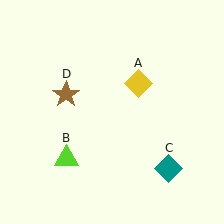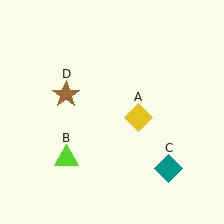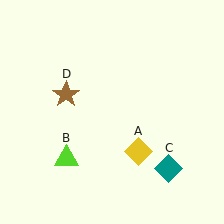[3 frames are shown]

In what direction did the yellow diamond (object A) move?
The yellow diamond (object A) moved down.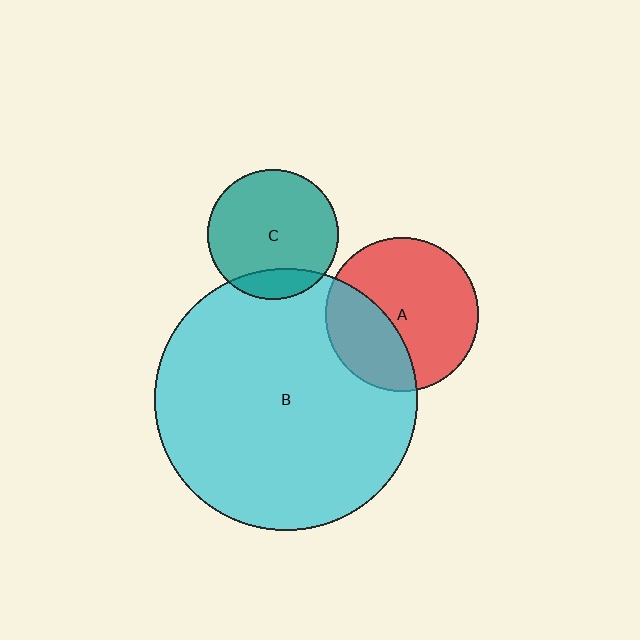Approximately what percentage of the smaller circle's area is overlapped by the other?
Approximately 15%.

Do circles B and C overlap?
Yes.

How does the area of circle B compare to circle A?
Approximately 2.9 times.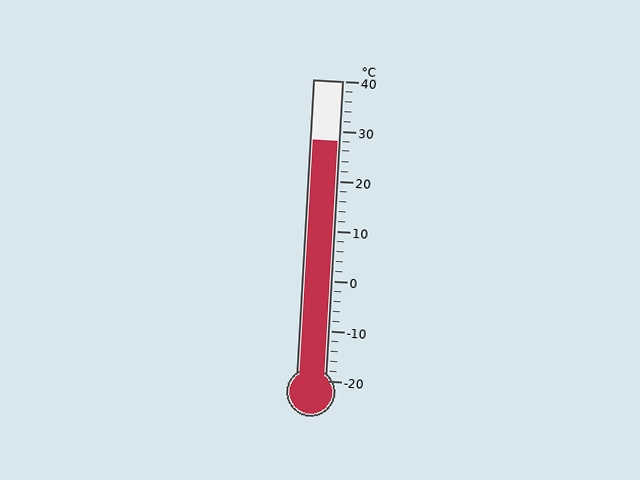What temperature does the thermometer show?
The thermometer shows approximately 28°C.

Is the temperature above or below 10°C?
The temperature is above 10°C.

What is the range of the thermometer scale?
The thermometer scale ranges from -20°C to 40°C.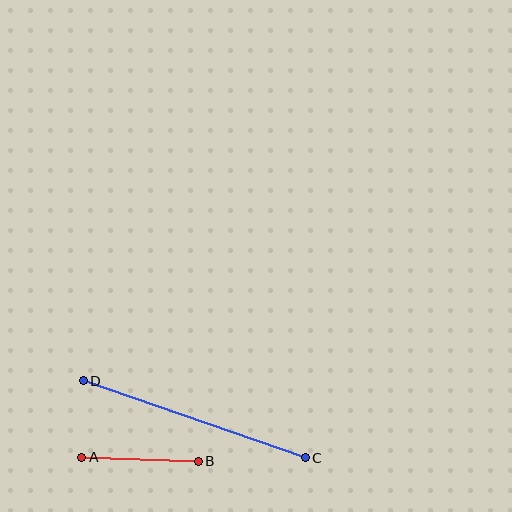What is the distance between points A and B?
The distance is approximately 117 pixels.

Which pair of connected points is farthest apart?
Points C and D are farthest apart.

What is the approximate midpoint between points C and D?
The midpoint is at approximately (194, 419) pixels.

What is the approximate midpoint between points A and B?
The midpoint is at approximately (140, 459) pixels.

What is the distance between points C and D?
The distance is approximately 235 pixels.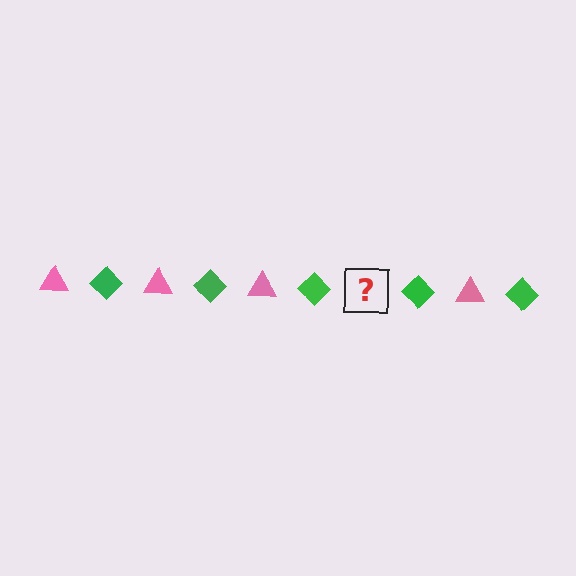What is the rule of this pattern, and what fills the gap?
The rule is that the pattern alternates between pink triangle and green diamond. The gap should be filled with a pink triangle.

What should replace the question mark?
The question mark should be replaced with a pink triangle.